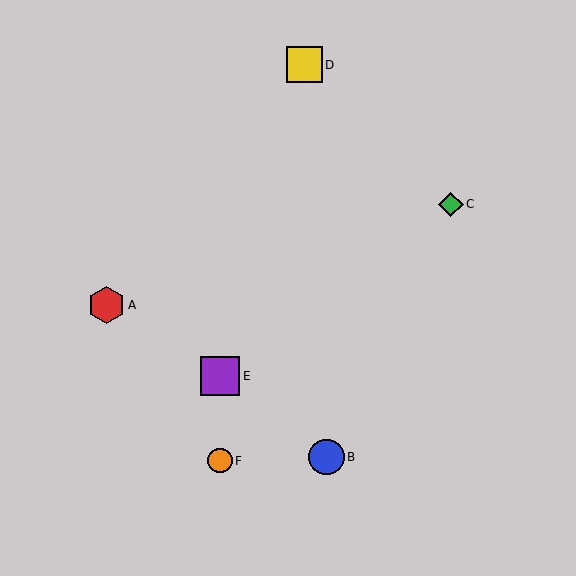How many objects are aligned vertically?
2 objects (E, F) are aligned vertically.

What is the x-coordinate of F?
Object F is at x≈220.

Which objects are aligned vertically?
Objects E, F are aligned vertically.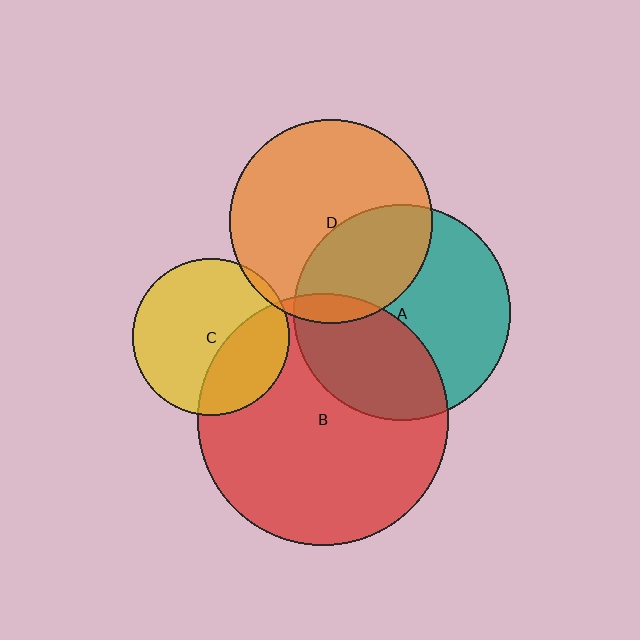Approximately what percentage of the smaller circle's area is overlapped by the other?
Approximately 35%.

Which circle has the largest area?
Circle B (red).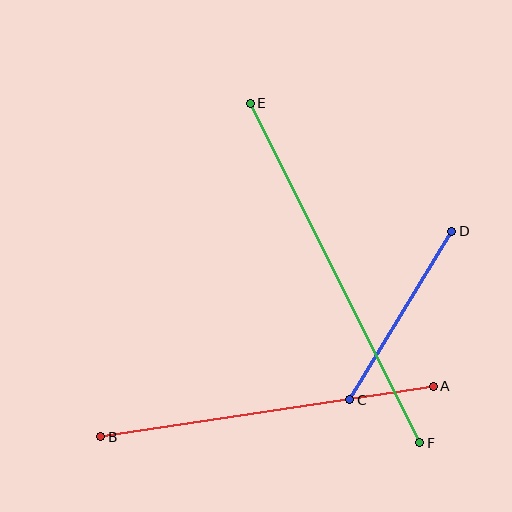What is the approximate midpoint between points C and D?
The midpoint is at approximately (401, 316) pixels.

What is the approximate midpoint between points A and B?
The midpoint is at approximately (267, 411) pixels.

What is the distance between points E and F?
The distance is approximately 379 pixels.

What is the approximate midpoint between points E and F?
The midpoint is at approximately (335, 273) pixels.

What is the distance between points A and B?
The distance is approximately 336 pixels.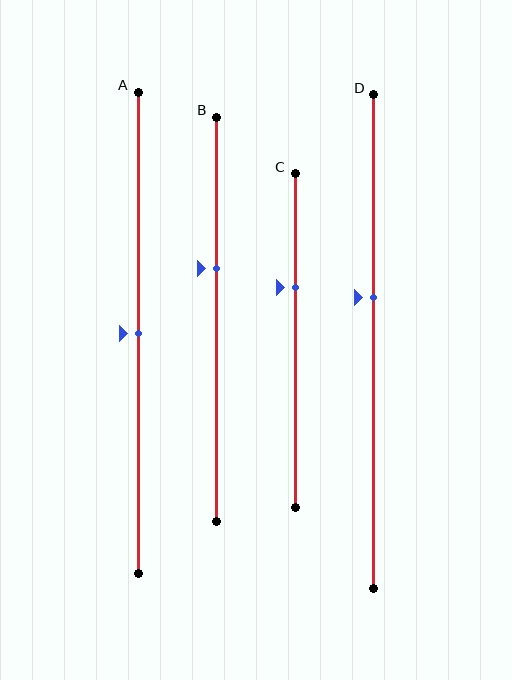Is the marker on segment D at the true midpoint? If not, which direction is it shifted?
No, the marker on segment D is shifted upward by about 9% of the segment length.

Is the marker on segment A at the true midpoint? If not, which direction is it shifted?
Yes, the marker on segment A is at the true midpoint.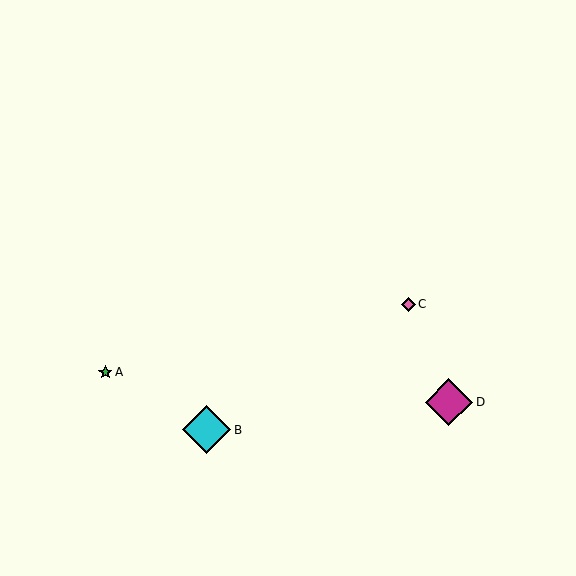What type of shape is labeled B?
Shape B is a cyan diamond.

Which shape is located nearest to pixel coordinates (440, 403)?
The magenta diamond (labeled D) at (449, 402) is nearest to that location.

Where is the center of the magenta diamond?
The center of the magenta diamond is at (449, 402).